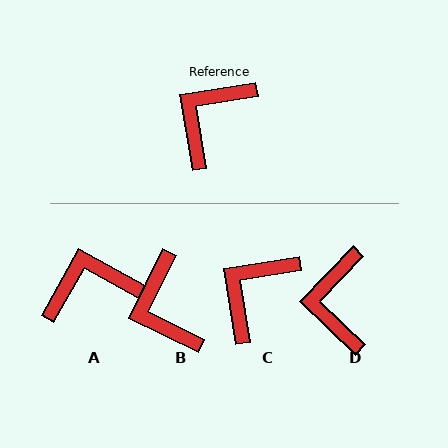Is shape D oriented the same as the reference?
No, it is off by about 37 degrees.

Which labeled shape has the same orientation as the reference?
C.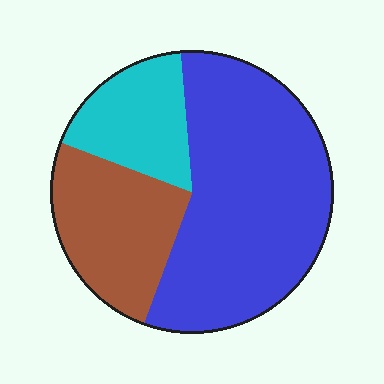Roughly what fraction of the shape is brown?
Brown covers around 25% of the shape.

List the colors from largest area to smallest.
From largest to smallest: blue, brown, cyan.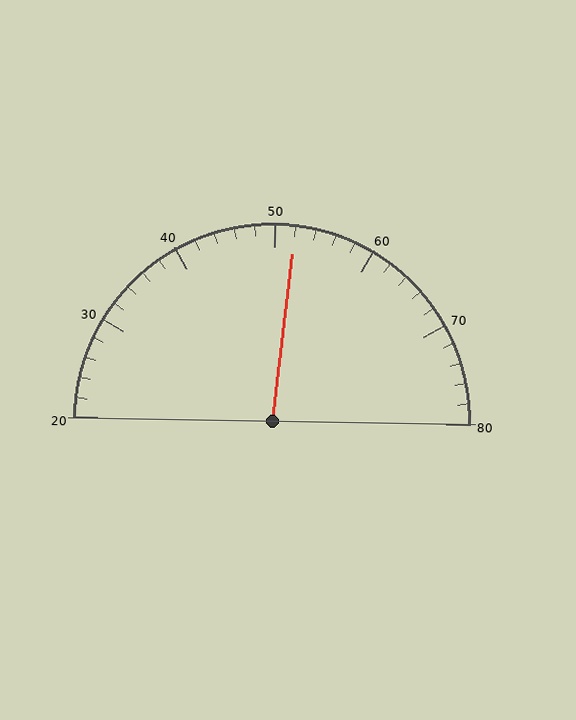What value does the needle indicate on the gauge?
The needle indicates approximately 52.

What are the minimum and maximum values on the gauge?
The gauge ranges from 20 to 80.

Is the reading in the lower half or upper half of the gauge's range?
The reading is in the upper half of the range (20 to 80).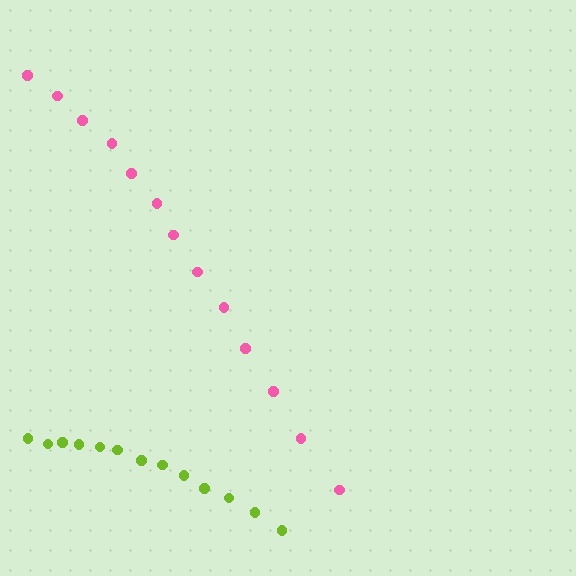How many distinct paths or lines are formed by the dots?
There are 2 distinct paths.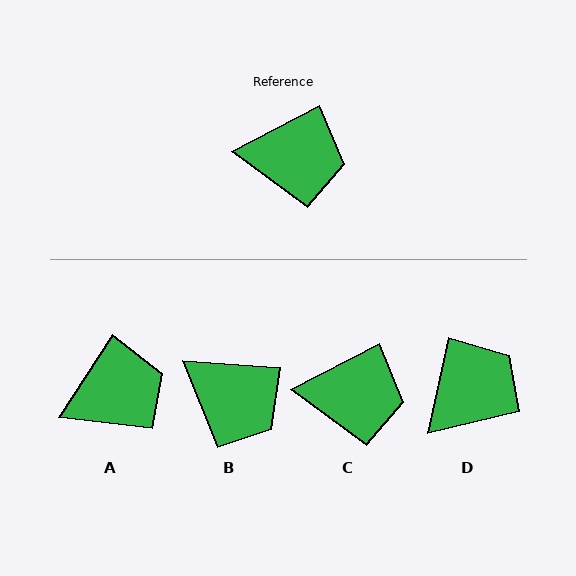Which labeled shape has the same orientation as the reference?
C.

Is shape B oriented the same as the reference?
No, it is off by about 31 degrees.